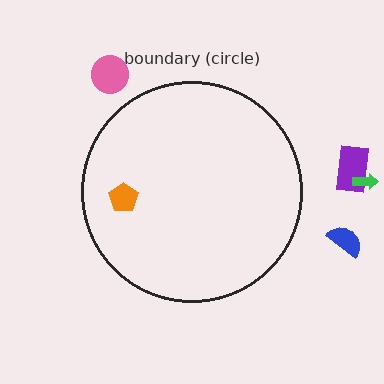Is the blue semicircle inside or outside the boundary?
Outside.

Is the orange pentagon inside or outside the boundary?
Inside.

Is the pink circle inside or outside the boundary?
Outside.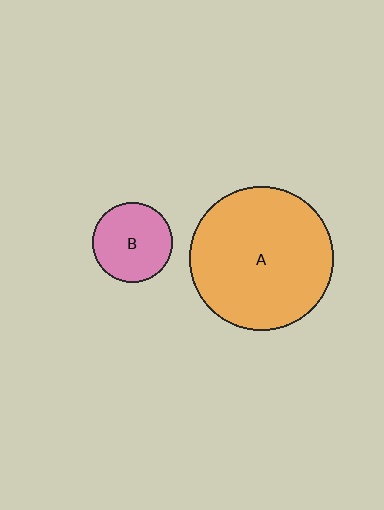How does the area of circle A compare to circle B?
Approximately 3.2 times.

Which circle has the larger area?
Circle A (orange).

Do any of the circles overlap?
No, none of the circles overlap.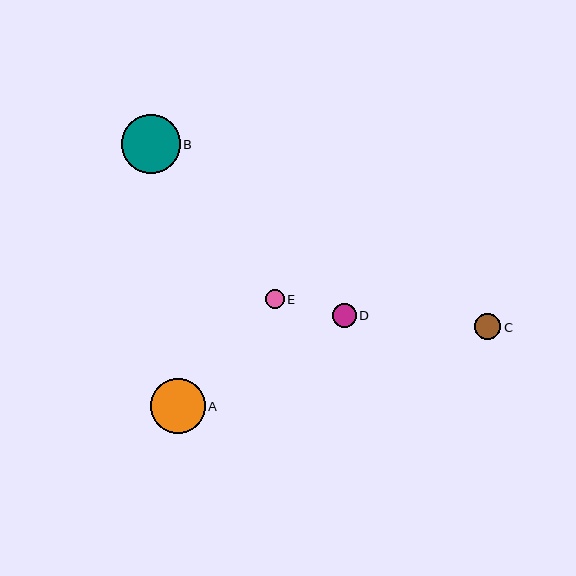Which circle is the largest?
Circle B is the largest with a size of approximately 59 pixels.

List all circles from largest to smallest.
From largest to smallest: B, A, C, D, E.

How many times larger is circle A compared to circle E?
Circle A is approximately 3.0 times the size of circle E.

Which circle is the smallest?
Circle E is the smallest with a size of approximately 18 pixels.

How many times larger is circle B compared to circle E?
Circle B is approximately 3.2 times the size of circle E.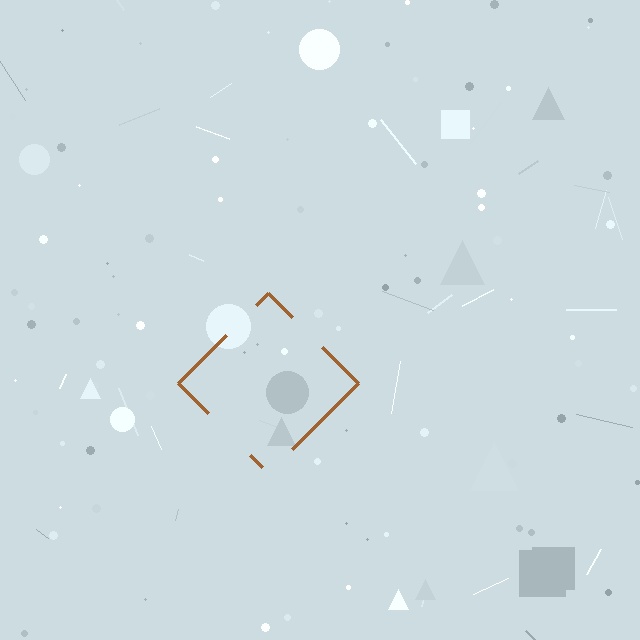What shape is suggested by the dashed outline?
The dashed outline suggests a diamond.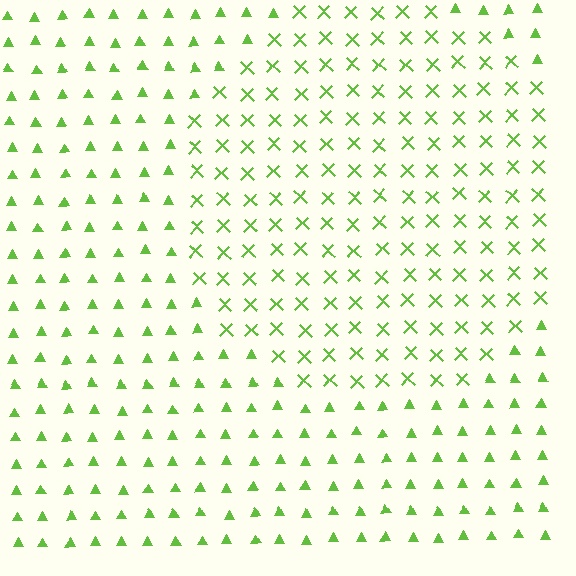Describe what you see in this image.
The image is filled with small lime elements arranged in a uniform grid. A circle-shaped region contains X marks, while the surrounding area contains triangles. The boundary is defined purely by the change in element shape.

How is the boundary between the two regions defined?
The boundary is defined by a change in element shape: X marks inside vs. triangles outside. All elements share the same color and spacing.